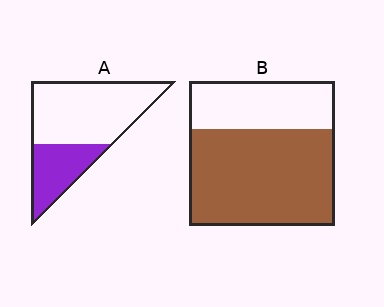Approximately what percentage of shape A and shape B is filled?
A is approximately 30% and B is approximately 65%.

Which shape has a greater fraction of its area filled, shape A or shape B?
Shape B.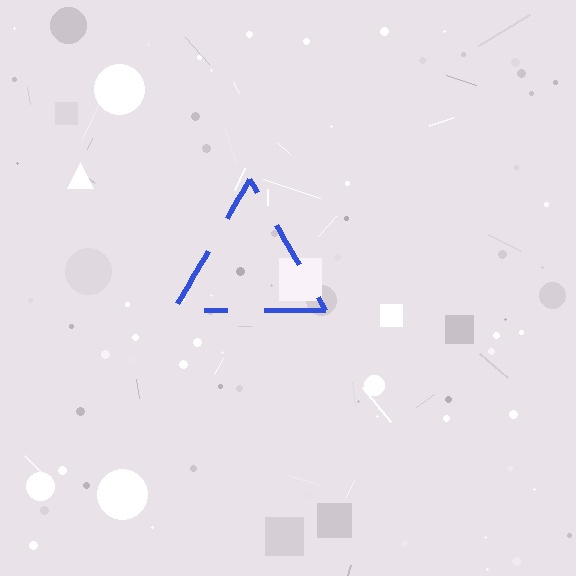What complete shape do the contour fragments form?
The contour fragments form a triangle.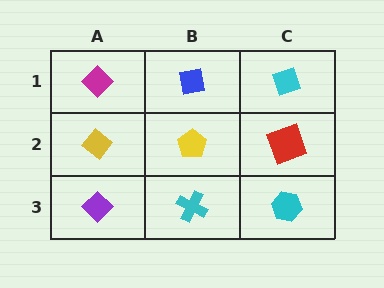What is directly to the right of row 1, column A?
A blue square.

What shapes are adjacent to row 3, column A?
A yellow diamond (row 2, column A), a cyan cross (row 3, column B).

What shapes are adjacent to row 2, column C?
A cyan diamond (row 1, column C), a cyan hexagon (row 3, column C), a yellow pentagon (row 2, column B).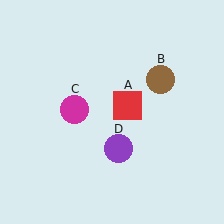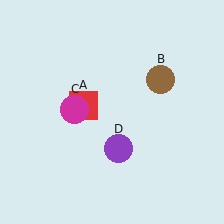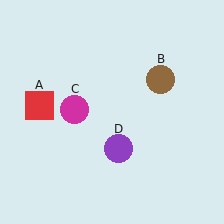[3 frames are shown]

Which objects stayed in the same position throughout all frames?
Brown circle (object B) and magenta circle (object C) and purple circle (object D) remained stationary.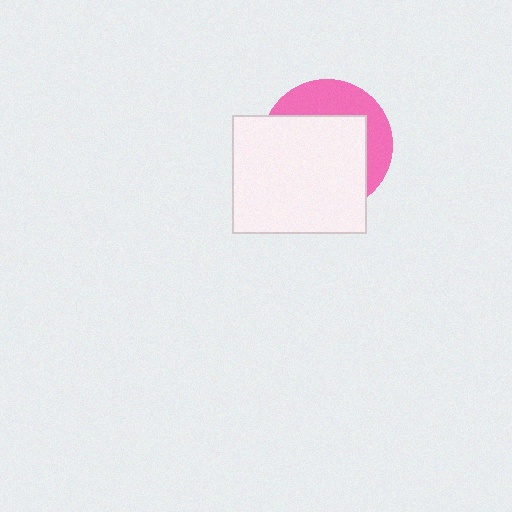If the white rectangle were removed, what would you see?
You would see the complete pink circle.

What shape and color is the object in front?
The object in front is a white rectangle.